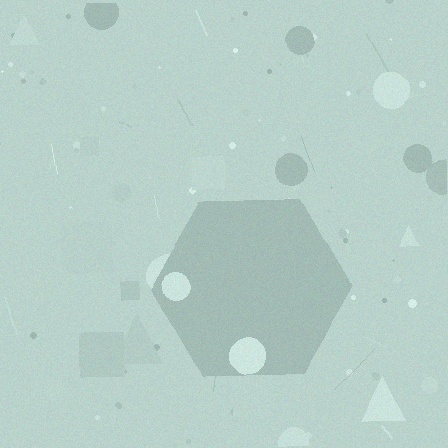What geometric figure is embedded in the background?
A hexagon is embedded in the background.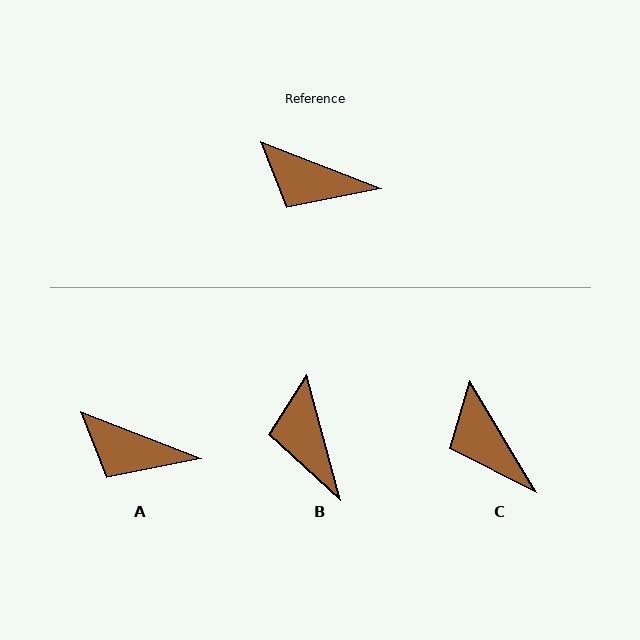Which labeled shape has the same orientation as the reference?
A.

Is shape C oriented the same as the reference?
No, it is off by about 37 degrees.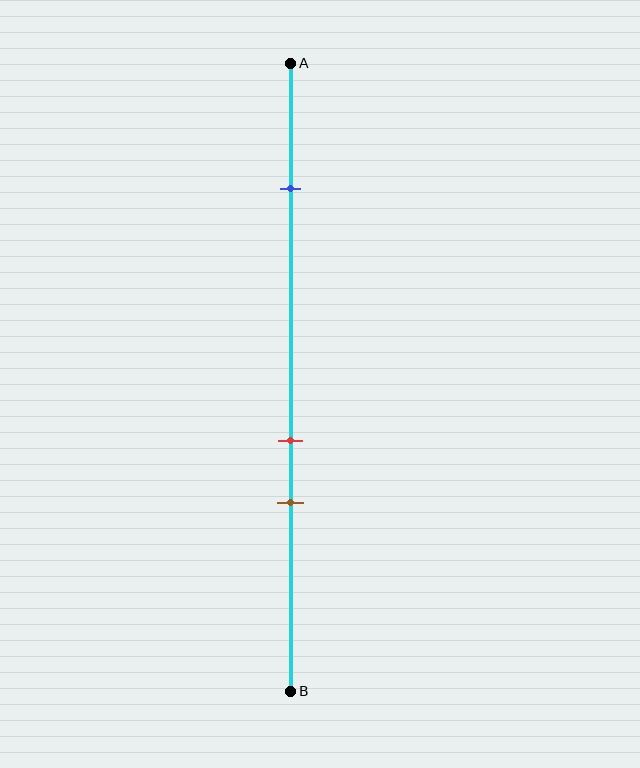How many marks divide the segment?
There are 3 marks dividing the segment.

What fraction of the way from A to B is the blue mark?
The blue mark is approximately 20% (0.2) of the way from A to B.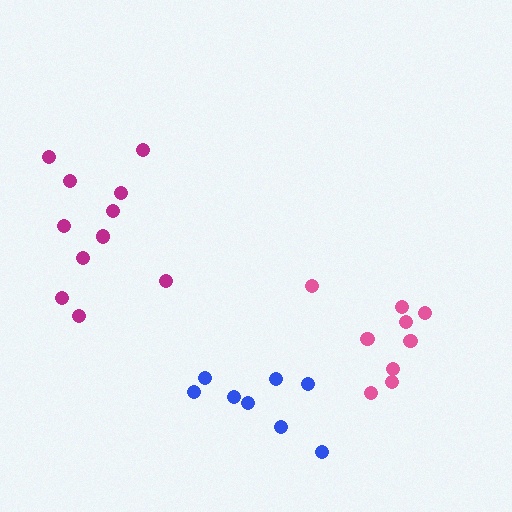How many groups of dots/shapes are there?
There are 3 groups.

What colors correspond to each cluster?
The clusters are colored: blue, magenta, pink.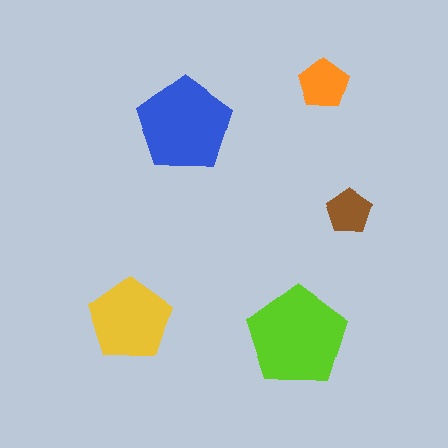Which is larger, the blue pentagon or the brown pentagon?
The blue one.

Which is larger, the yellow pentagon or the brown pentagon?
The yellow one.